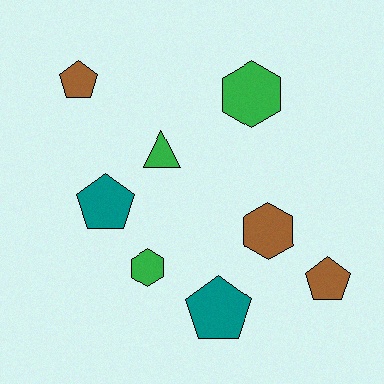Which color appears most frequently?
Green, with 3 objects.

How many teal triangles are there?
There are no teal triangles.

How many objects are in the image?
There are 8 objects.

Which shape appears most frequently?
Pentagon, with 4 objects.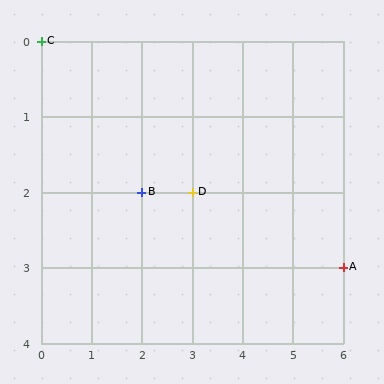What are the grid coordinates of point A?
Point A is at grid coordinates (6, 3).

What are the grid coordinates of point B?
Point B is at grid coordinates (2, 2).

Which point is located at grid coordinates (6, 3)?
Point A is at (6, 3).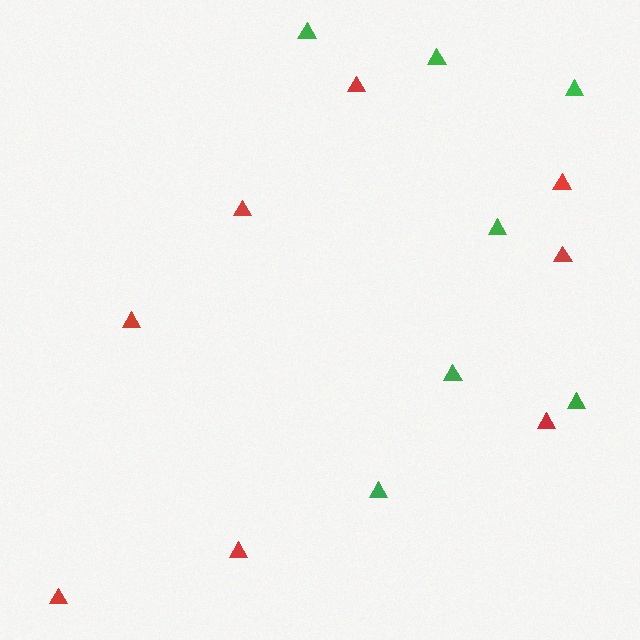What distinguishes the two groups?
There are 2 groups: one group of red triangles (8) and one group of green triangles (7).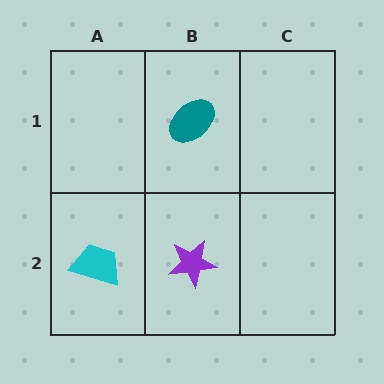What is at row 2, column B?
A purple star.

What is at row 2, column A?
A cyan trapezoid.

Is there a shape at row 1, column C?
No, that cell is empty.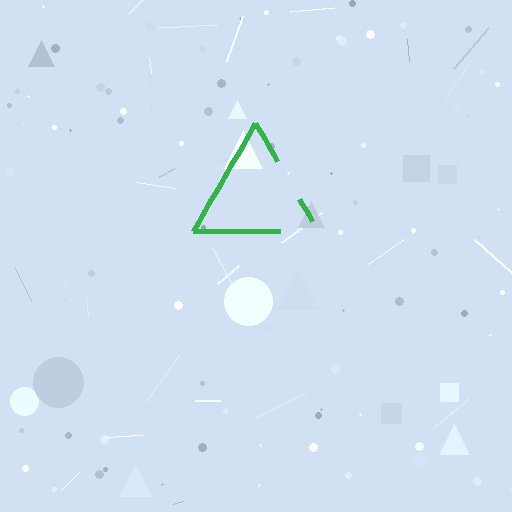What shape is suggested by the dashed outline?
The dashed outline suggests a triangle.